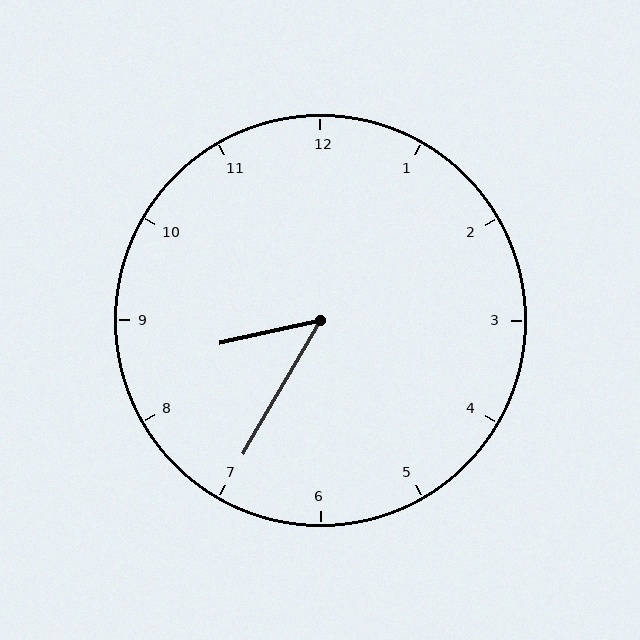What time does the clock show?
8:35.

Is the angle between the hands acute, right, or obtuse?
It is acute.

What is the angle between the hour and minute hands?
Approximately 48 degrees.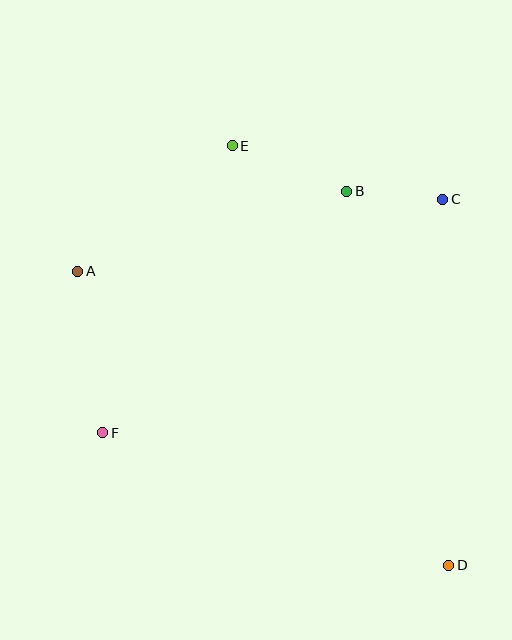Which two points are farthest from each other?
Points A and D are farthest from each other.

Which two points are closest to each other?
Points B and C are closest to each other.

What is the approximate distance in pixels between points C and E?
The distance between C and E is approximately 217 pixels.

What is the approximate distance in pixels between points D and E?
The distance between D and E is approximately 472 pixels.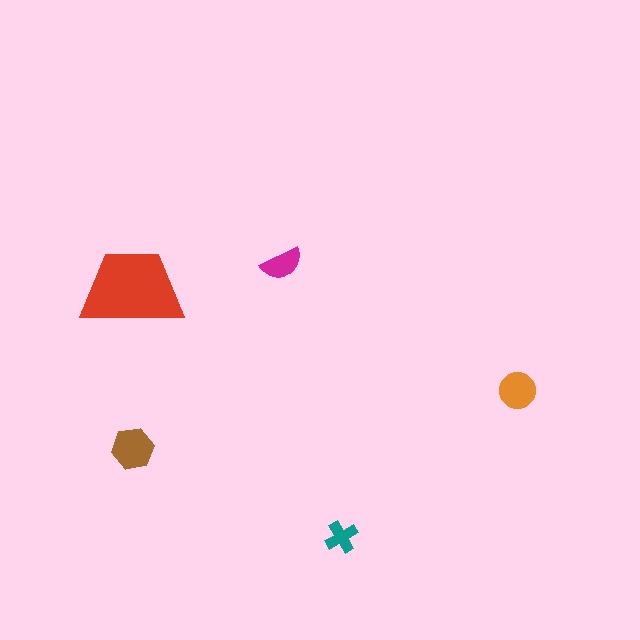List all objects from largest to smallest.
The red trapezoid, the brown hexagon, the orange circle, the magenta semicircle, the teal cross.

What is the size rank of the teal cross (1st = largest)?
5th.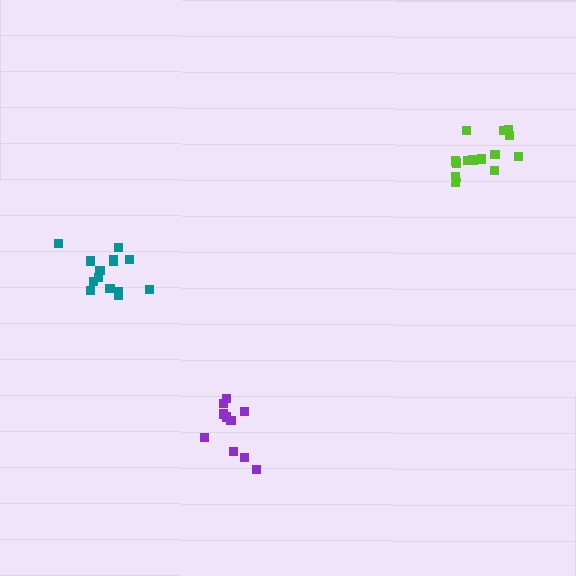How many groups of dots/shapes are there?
There are 3 groups.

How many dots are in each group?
Group 1: 15 dots, Group 2: 10 dots, Group 3: 14 dots (39 total).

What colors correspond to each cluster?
The clusters are colored: lime, purple, teal.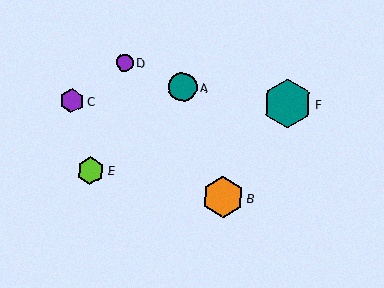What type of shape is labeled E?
Shape E is a lime hexagon.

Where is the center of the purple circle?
The center of the purple circle is at (125, 62).